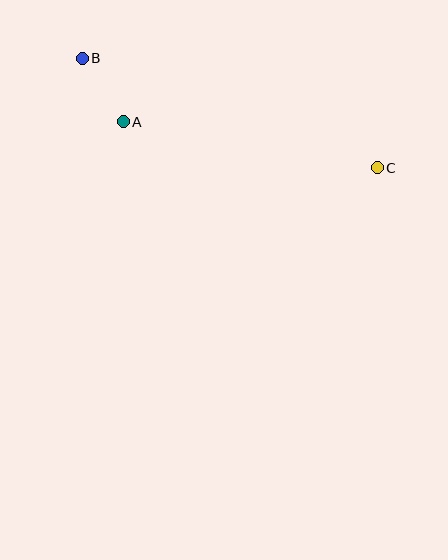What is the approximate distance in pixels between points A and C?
The distance between A and C is approximately 258 pixels.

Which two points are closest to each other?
Points A and B are closest to each other.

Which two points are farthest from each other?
Points B and C are farthest from each other.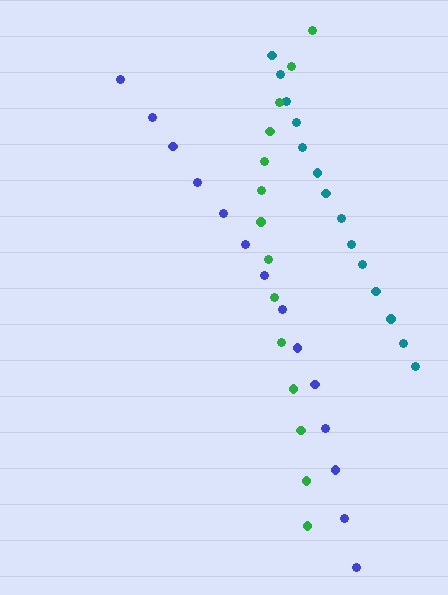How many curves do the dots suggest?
There are 3 distinct paths.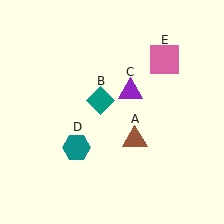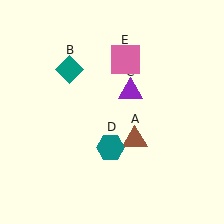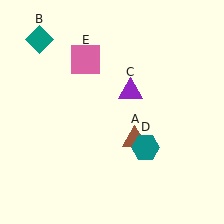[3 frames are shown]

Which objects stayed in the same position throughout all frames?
Brown triangle (object A) and purple triangle (object C) remained stationary.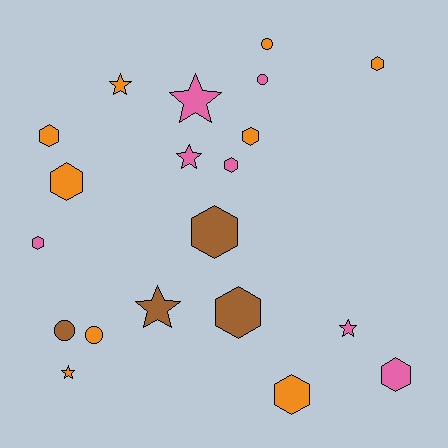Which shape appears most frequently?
Hexagon, with 10 objects.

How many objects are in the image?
There are 20 objects.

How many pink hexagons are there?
There are 3 pink hexagons.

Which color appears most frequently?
Orange, with 9 objects.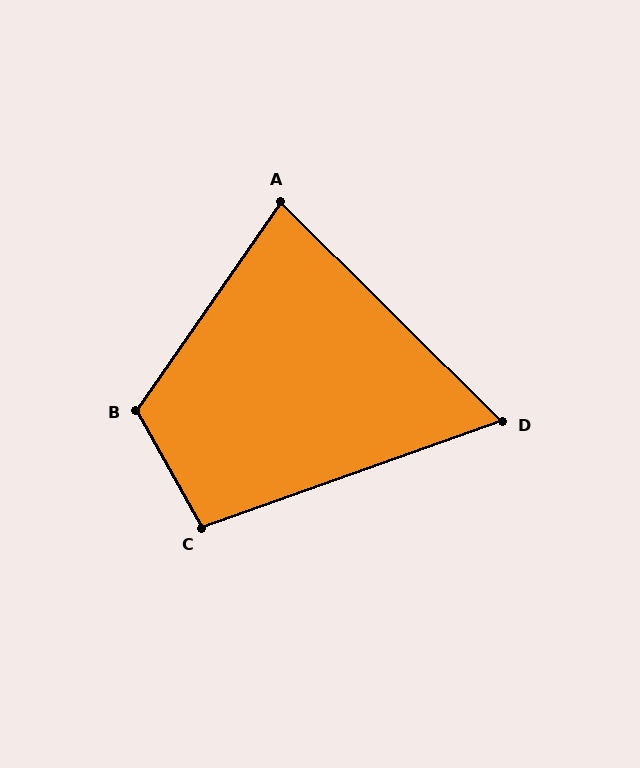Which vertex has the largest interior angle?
B, at approximately 116 degrees.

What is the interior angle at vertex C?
Approximately 100 degrees (obtuse).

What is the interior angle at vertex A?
Approximately 80 degrees (acute).